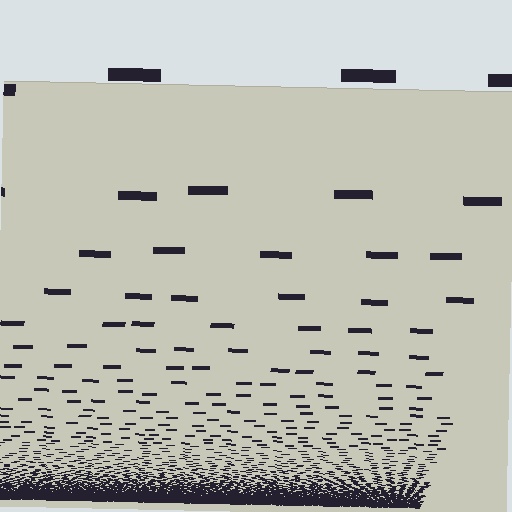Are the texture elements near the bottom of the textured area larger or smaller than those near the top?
Smaller. The gradient is inverted — elements near the bottom are smaller and denser.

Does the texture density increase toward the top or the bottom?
Density increases toward the bottom.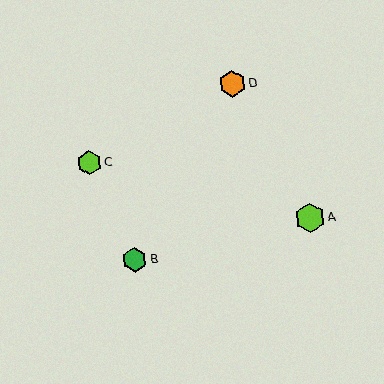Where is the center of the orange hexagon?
The center of the orange hexagon is at (232, 84).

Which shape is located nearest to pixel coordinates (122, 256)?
The green hexagon (labeled B) at (135, 260) is nearest to that location.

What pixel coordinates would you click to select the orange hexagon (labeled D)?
Click at (232, 84) to select the orange hexagon D.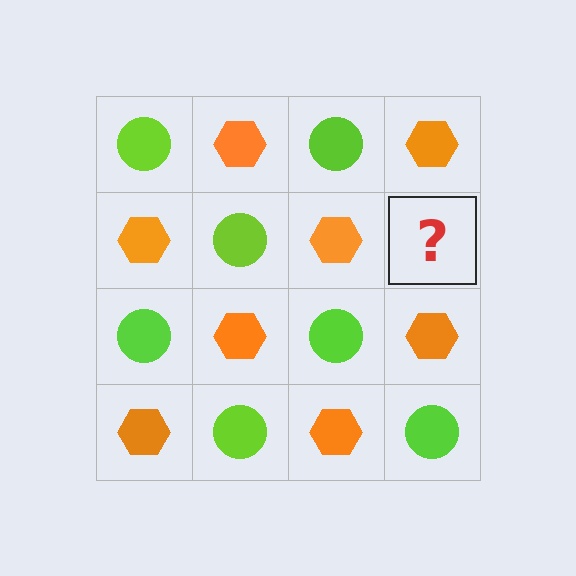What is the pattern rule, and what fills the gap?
The rule is that it alternates lime circle and orange hexagon in a checkerboard pattern. The gap should be filled with a lime circle.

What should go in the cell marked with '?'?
The missing cell should contain a lime circle.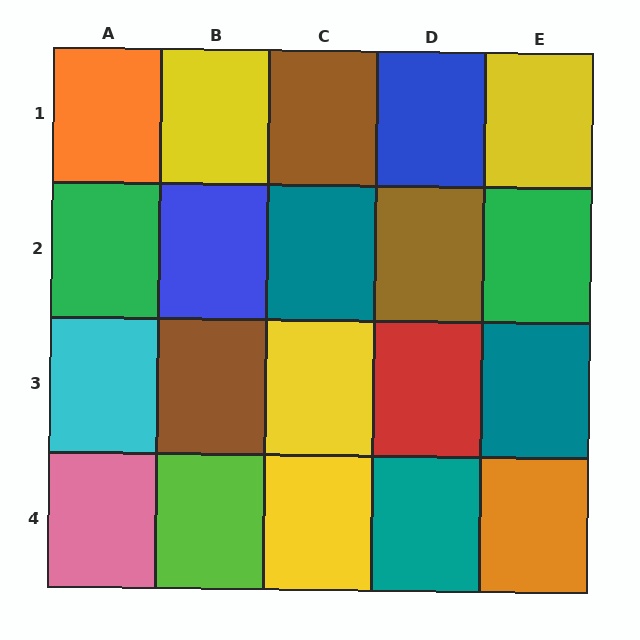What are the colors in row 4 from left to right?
Pink, lime, yellow, teal, orange.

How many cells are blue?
2 cells are blue.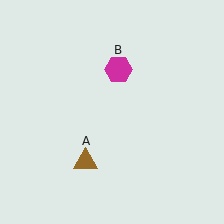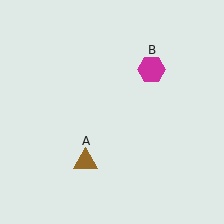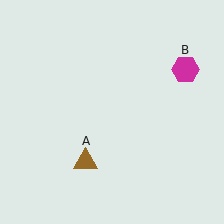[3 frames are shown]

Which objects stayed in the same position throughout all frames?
Brown triangle (object A) remained stationary.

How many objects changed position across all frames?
1 object changed position: magenta hexagon (object B).